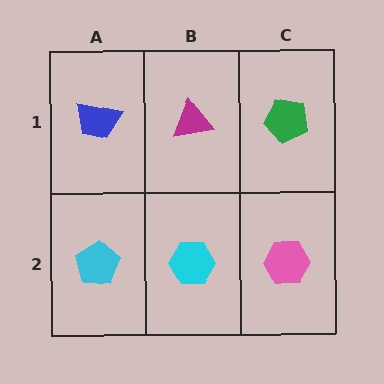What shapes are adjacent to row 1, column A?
A cyan pentagon (row 2, column A), a magenta triangle (row 1, column B).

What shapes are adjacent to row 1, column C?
A pink hexagon (row 2, column C), a magenta triangle (row 1, column B).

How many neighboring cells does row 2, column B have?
3.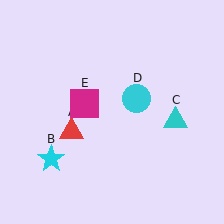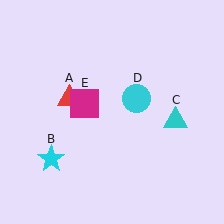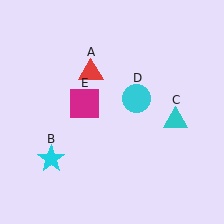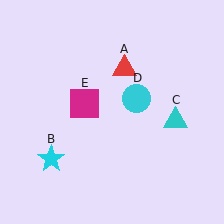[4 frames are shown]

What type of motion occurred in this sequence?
The red triangle (object A) rotated clockwise around the center of the scene.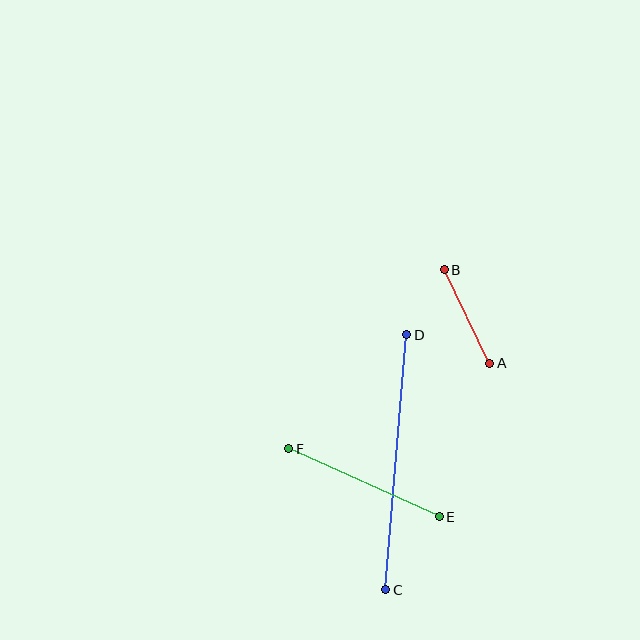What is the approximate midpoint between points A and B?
The midpoint is at approximately (467, 317) pixels.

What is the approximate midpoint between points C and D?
The midpoint is at approximately (396, 462) pixels.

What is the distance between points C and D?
The distance is approximately 256 pixels.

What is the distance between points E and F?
The distance is approximately 165 pixels.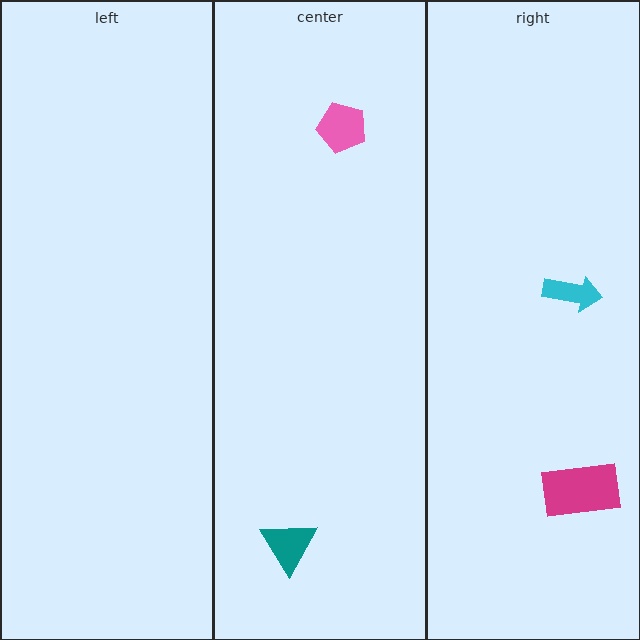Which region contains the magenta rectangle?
The right region.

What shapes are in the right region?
The cyan arrow, the magenta rectangle.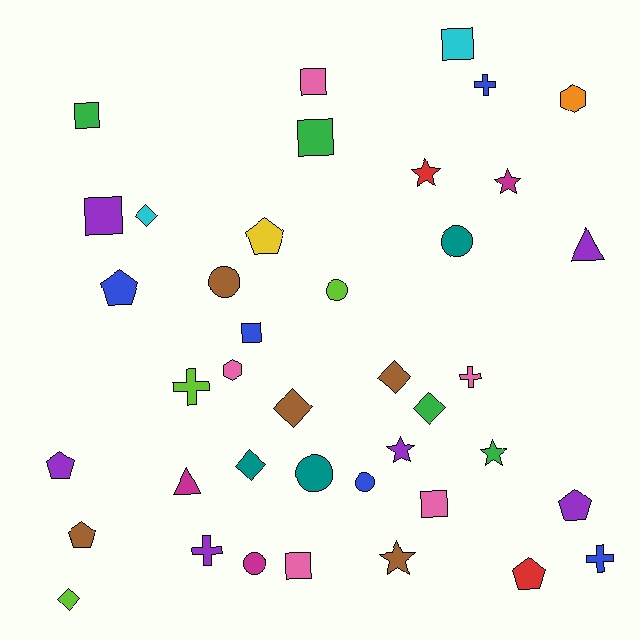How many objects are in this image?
There are 40 objects.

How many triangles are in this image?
There are 2 triangles.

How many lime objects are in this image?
There are 3 lime objects.